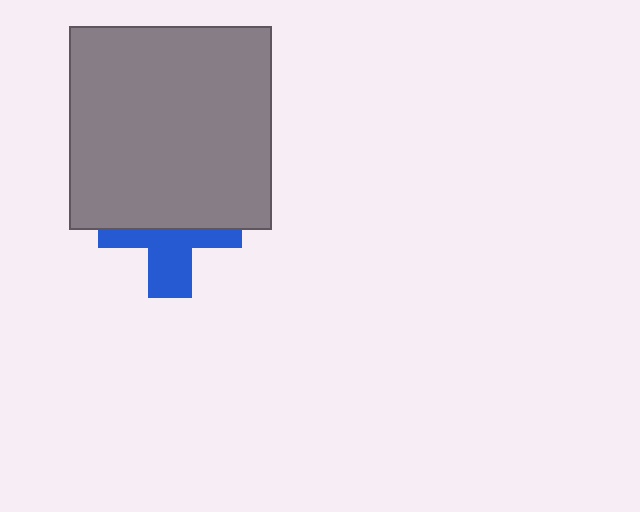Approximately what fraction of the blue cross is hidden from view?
Roughly 55% of the blue cross is hidden behind the gray square.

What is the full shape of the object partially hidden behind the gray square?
The partially hidden object is a blue cross.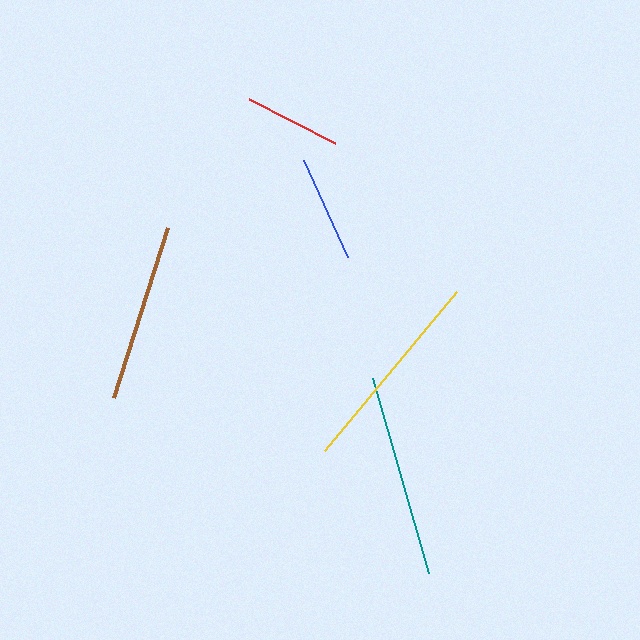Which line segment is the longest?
The yellow line is the longest at approximately 207 pixels.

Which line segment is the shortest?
The red line is the shortest at approximately 96 pixels.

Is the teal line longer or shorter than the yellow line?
The yellow line is longer than the teal line.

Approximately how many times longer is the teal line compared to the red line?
The teal line is approximately 2.1 times the length of the red line.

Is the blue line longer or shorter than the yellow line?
The yellow line is longer than the blue line.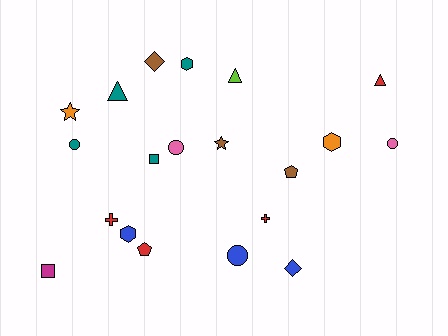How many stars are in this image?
There are 2 stars.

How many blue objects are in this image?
There are 3 blue objects.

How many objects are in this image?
There are 20 objects.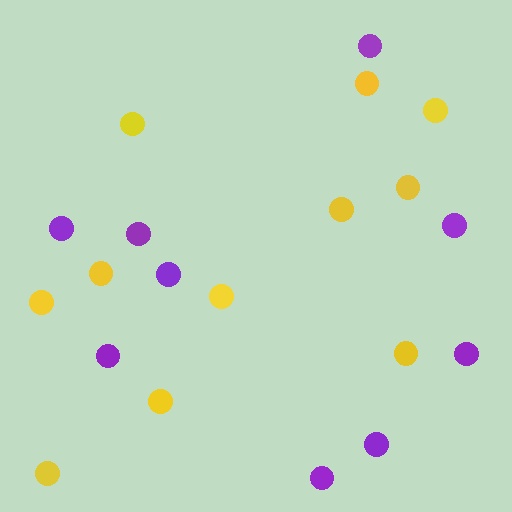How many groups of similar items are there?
There are 2 groups: one group of yellow circles (11) and one group of purple circles (9).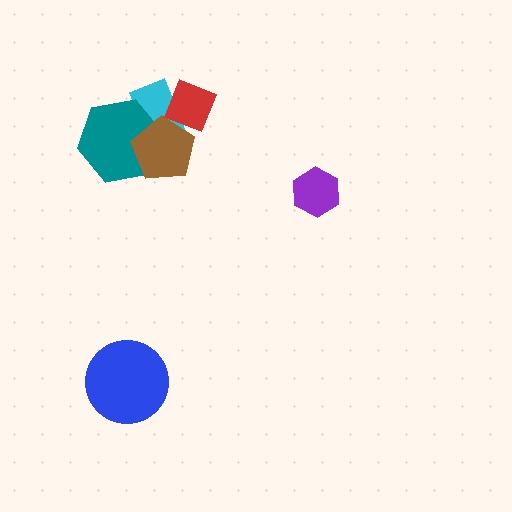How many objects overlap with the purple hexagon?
0 objects overlap with the purple hexagon.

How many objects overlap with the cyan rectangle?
3 objects overlap with the cyan rectangle.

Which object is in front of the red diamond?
The brown pentagon is in front of the red diamond.